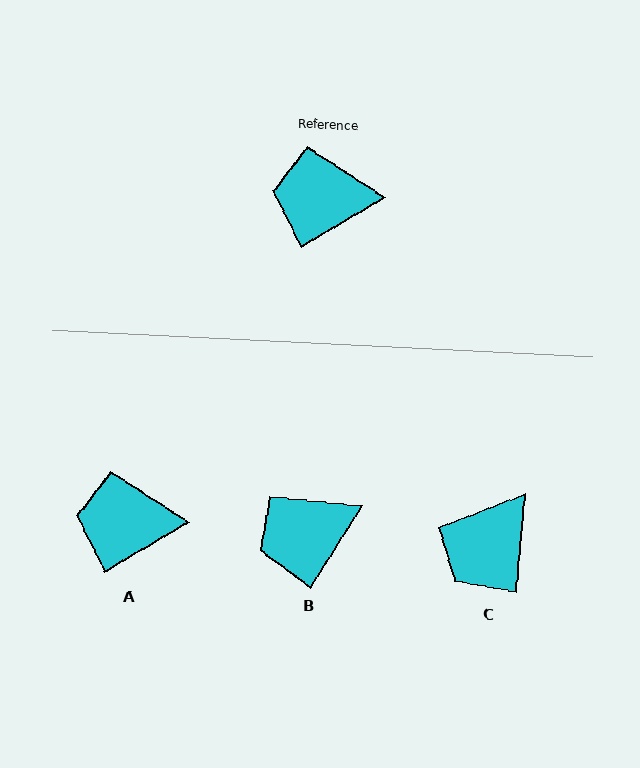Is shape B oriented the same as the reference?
No, it is off by about 27 degrees.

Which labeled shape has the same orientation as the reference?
A.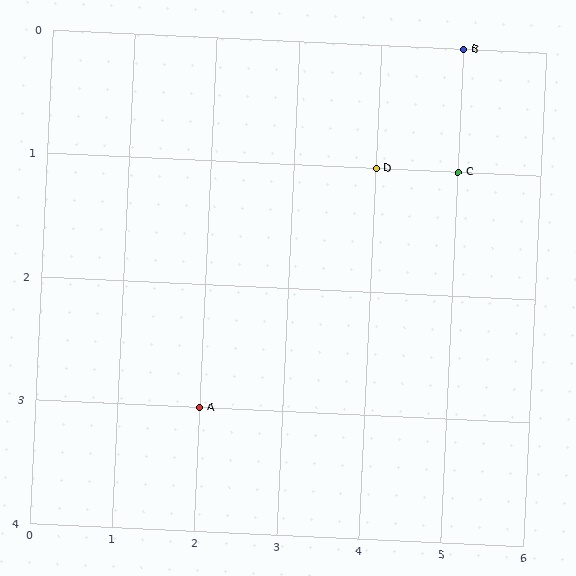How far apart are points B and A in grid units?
Points B and A are 3 columns and 3 rows apart (about 4.2 grid units diagonally).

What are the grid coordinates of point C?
Point C is at grid coordinates (5, 1).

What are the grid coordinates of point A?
Point A is at grid coordinates (2, 3).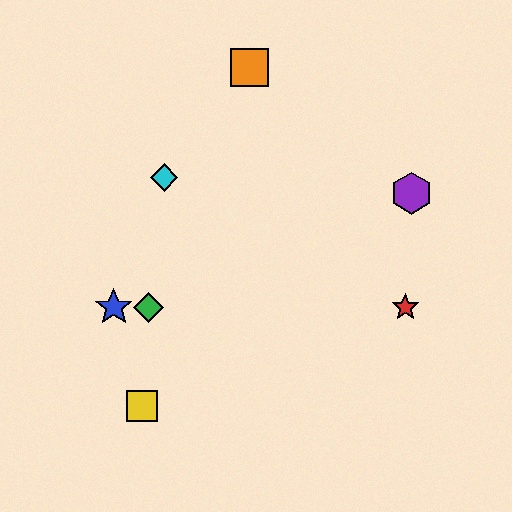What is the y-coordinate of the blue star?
The blue star is at y≈307.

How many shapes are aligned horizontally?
3 shapes (the red star, the blue star, the green diamond) are aligned horizontally.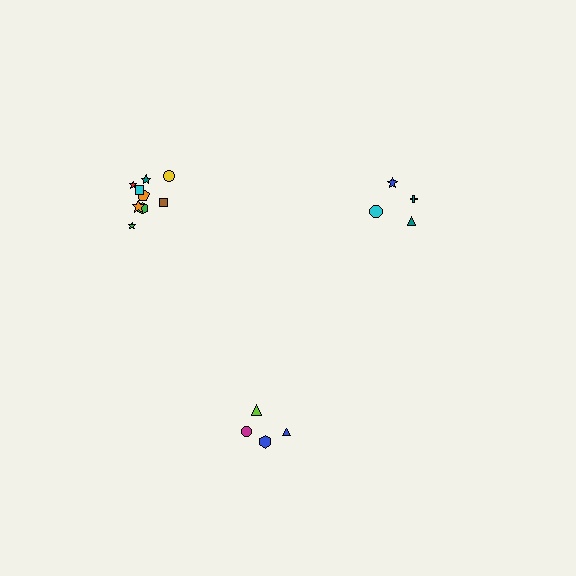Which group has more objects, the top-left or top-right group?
The top-left group.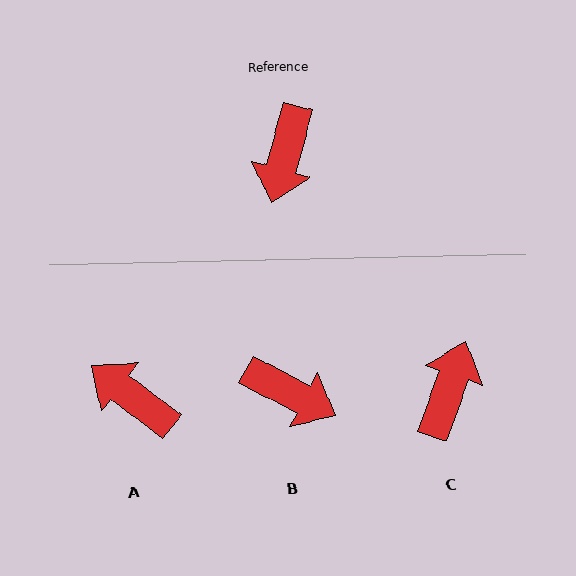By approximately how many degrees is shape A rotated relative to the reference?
Approximately 112 degrees clockwise.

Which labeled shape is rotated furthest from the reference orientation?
C, about 176 degrees away.